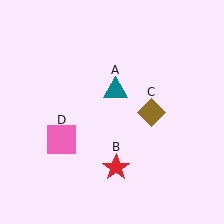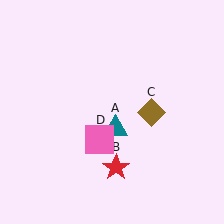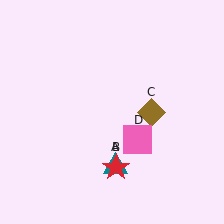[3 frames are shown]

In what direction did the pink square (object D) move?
The pink square (object D) moved right.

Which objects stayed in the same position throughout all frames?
Red star (object B) and brown diamond (object C) remained stationary.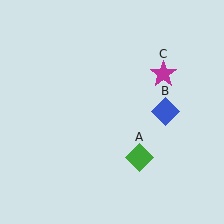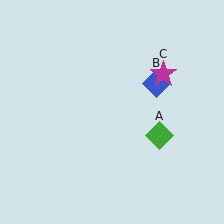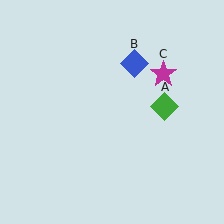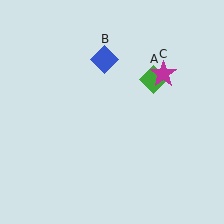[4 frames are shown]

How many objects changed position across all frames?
2 objects changed position: green diamond (object A), blue diamond (object B).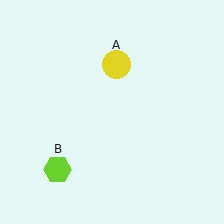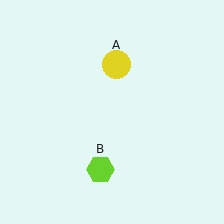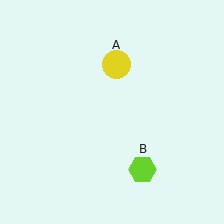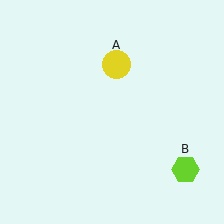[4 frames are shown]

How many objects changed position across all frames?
1 object changed position: lime hexagon (object B).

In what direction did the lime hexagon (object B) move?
The lime hexagon (object B) moved right.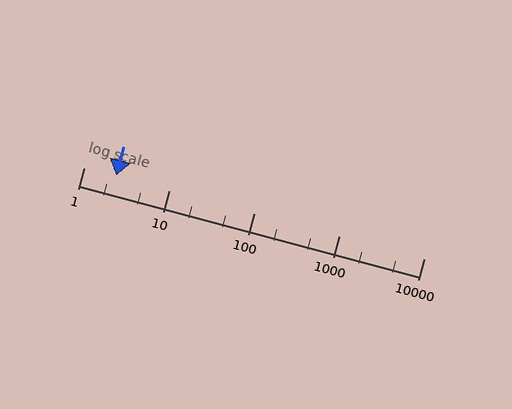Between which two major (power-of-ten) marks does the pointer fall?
The pointer is between 1 and 10.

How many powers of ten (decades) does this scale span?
The scale spans 4 decades, from 1 to 10000.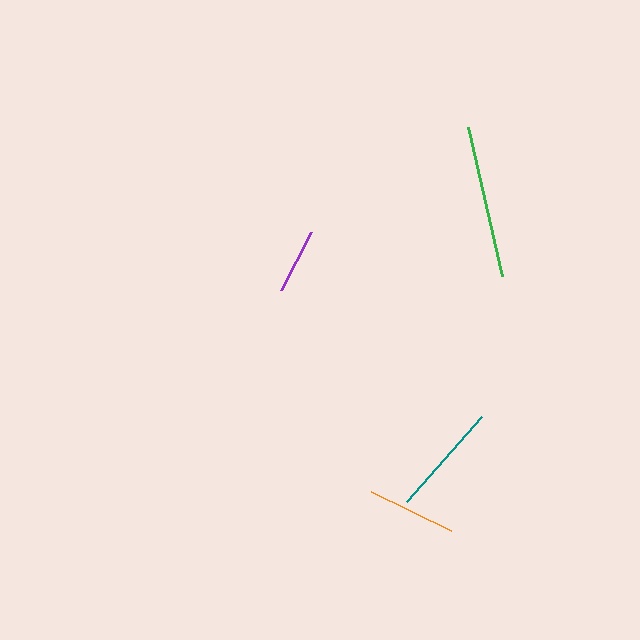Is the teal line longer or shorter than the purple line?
The teal line is longer than the purple line.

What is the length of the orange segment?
The orange segment is approximately 89 pixels long.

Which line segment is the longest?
The green line is the longest at approximately 154 pixels.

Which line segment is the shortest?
The purple line is the shortest at approximately 66 pixels.